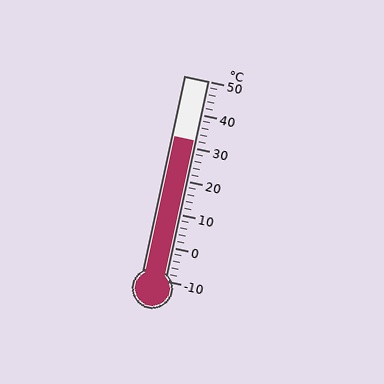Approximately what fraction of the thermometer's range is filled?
The thermometer is filled to approximately 70% of its range.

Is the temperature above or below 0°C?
The temperature is above 0°C.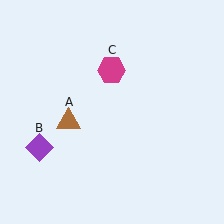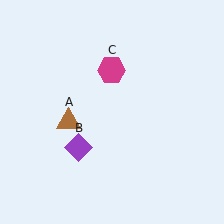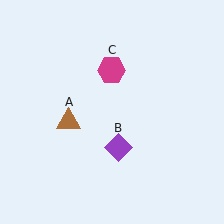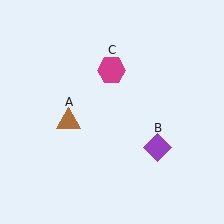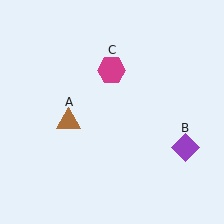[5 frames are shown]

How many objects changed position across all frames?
1 object changed position: purple diamond (object B).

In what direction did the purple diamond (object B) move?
The purple diamond (object B) moved right.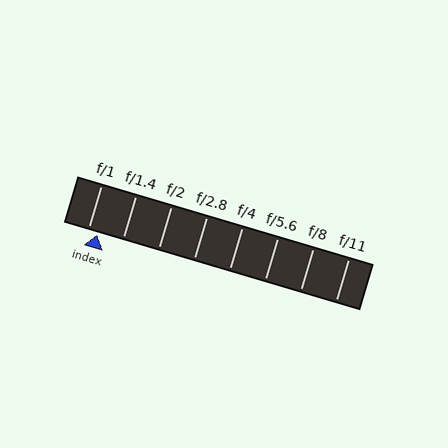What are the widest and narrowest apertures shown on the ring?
The widest aperture shown is f/1 and the narrowest is f/11.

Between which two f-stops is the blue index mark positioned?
The index mark is between f/1 and f/1.4.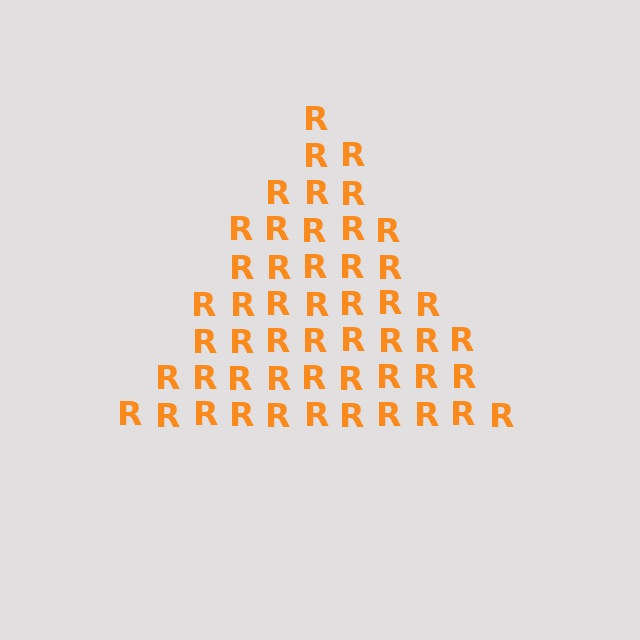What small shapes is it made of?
It is made of small letter R's.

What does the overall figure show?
The overall figure shows a triangle.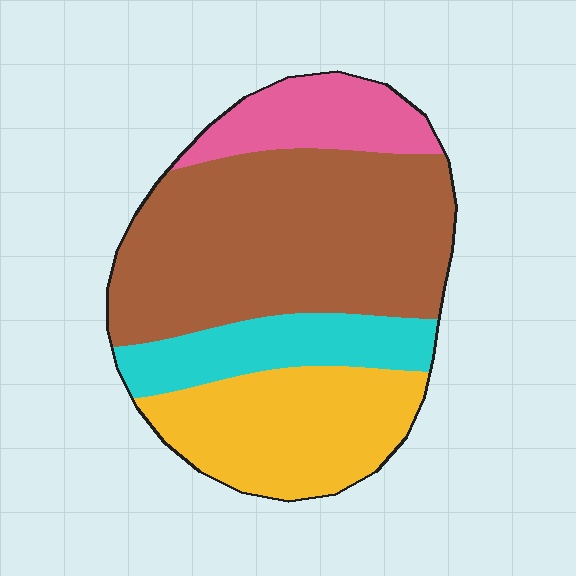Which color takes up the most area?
Brown, at roughly 50%.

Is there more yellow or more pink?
Yellow.